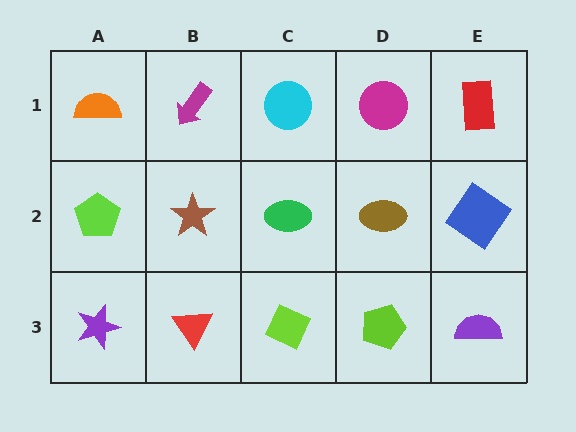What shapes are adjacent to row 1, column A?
A lime pentagon (row 2, column A), a magenta arrow (row 1, column B).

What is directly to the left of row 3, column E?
A lime pentagon.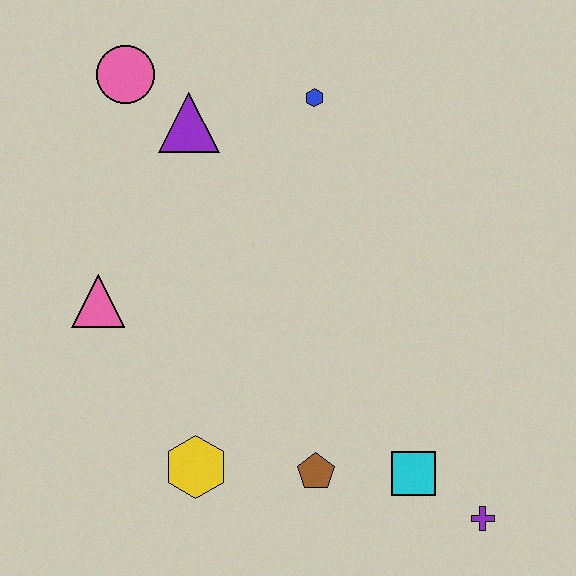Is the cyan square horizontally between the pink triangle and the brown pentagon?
No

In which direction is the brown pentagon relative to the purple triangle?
The brown pentagon is below the purple triangle.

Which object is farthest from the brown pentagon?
The pink circle is farthest from the brown pentagon.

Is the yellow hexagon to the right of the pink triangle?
Yes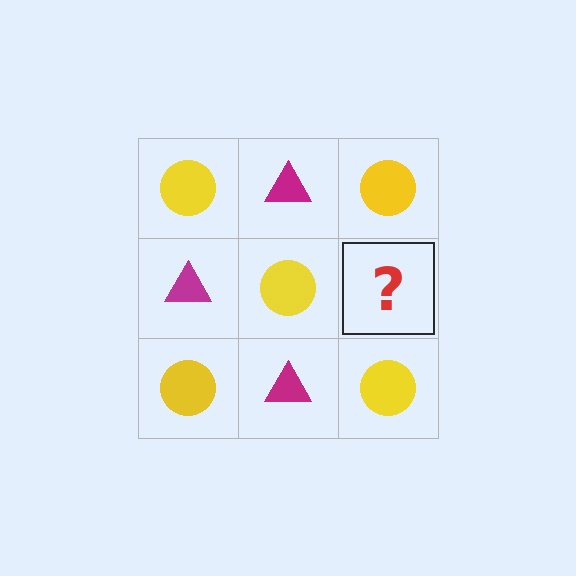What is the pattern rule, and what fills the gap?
The rule is that it alternates yellow circle and magenta triangle in a checkerboard pattern. The gap should be filled with a magenta triangle.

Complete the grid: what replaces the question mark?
The question mark should be replaced with a magenta triangle.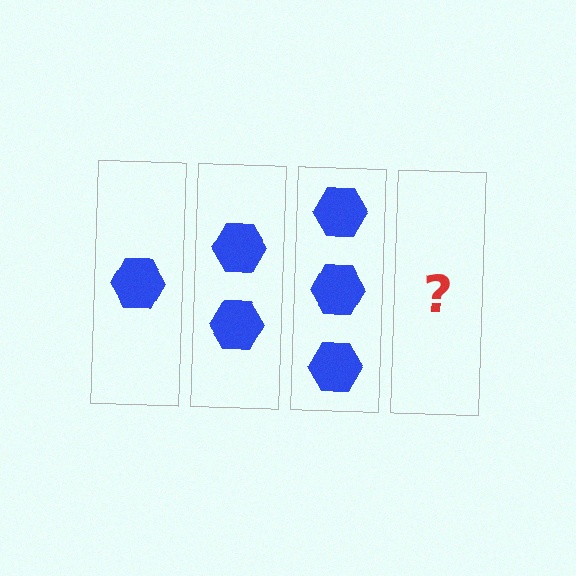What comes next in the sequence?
The next element should be 4 hexagons.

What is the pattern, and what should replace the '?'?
The pattern is that each step adds one more hexagon. The '?' should be 4 hexagons.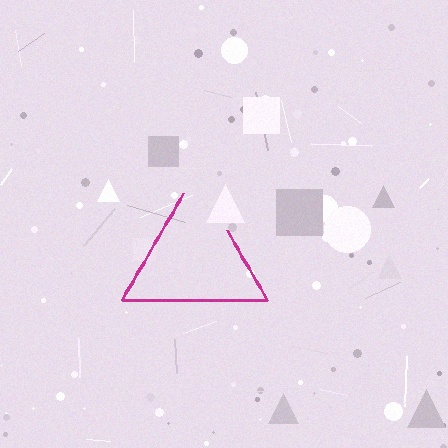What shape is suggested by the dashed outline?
The dashed outline suggests a triangle.